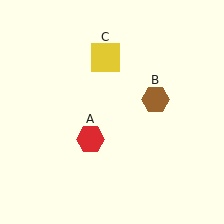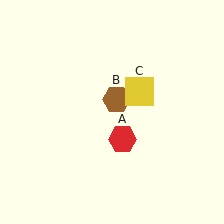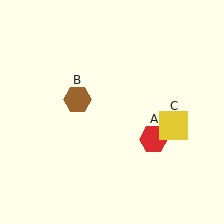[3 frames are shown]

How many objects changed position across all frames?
3 objects changed position: red hexagon (object A), brown hexagon (object B), yellow square (object C).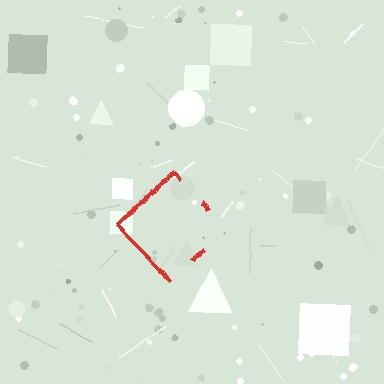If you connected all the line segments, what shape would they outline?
They would outline a diamond.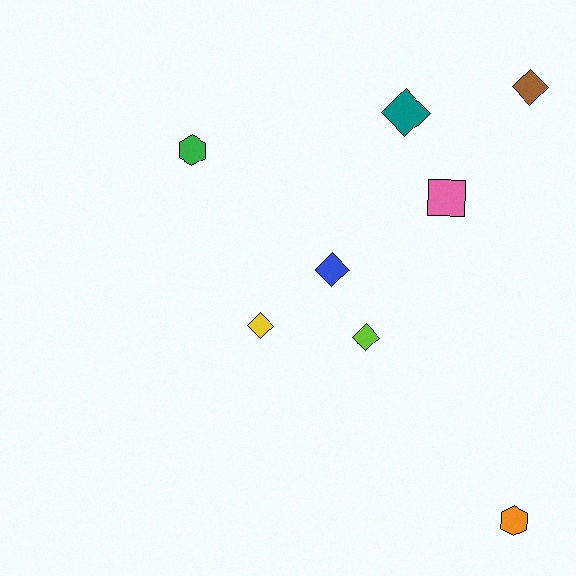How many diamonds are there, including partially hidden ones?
There are 5 diamonds.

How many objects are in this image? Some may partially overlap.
There are 8 objects.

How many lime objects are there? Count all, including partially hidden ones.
There is 1 lime object.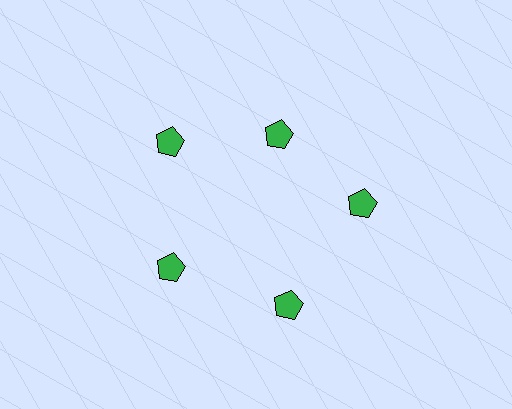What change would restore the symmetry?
The symmetry would be restored by moving it outward, back onto the ring so that all 5 pentagons sit at equal angles and equal distance from the center.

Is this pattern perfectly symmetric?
No. The 5 green pentagons are arranged in a ring, but one element near the 1 o'clock position is pulled inward toward the center, breaking the 5-fold rotational symmetry.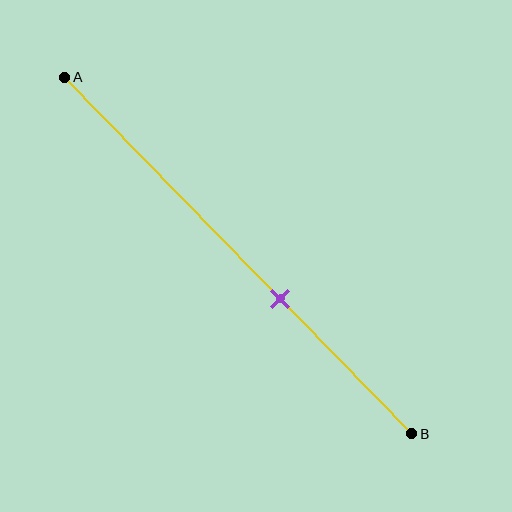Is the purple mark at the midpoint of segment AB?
No, the mark is at about 60% from A, not at the 50% midpoint.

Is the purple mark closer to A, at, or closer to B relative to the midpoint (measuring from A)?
The purple mark is closer to point B than the midpoint of segment AB.